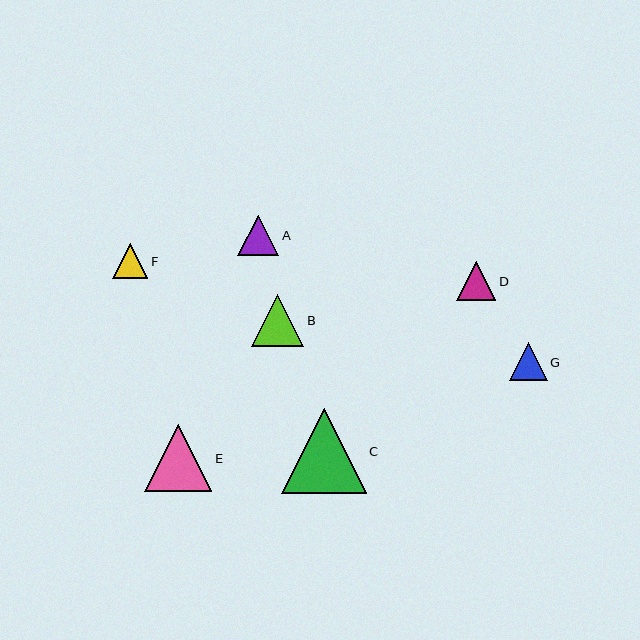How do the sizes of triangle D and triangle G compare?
Triangle D and triangle G are approximately the same size.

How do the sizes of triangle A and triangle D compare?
Triangle A and triangle D are approximately the same size.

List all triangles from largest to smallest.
From largest to smallest: C, E, B, A, D, G, F.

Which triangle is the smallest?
Triangle F is the smallest with a size of approximately 36 pixels.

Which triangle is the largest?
Triangle C is the largest with a size of approximately 85 pixels.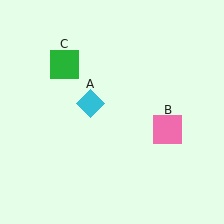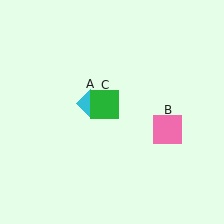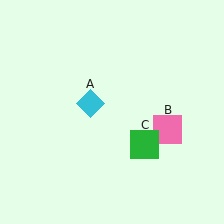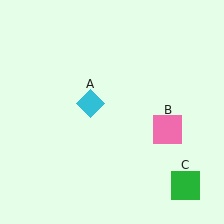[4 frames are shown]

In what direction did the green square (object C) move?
The green square (object C) moved down and to the right.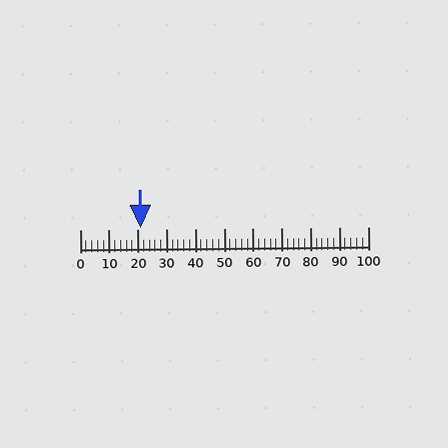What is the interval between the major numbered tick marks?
The major tick marks are spaced 10 units apart.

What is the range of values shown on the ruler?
The ruler shows values from 0 to 100.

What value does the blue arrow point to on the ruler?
The blue arrow points to approximately 21.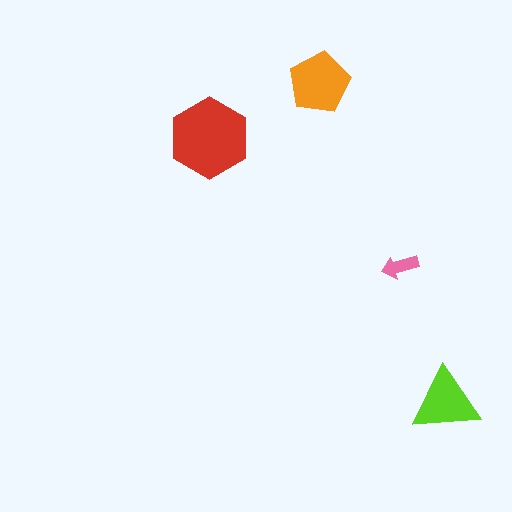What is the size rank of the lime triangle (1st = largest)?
3rd.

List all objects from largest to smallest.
The red hexagon, the orange pentagon, the lime triangle, the pink arrow.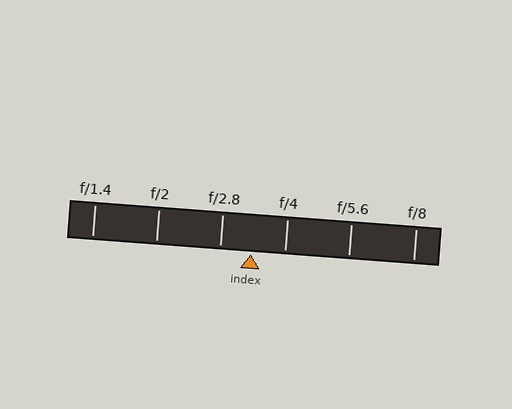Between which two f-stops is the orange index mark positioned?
The index mark is between f/2.8 and f/4.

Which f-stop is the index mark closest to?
The index mark is closest to f/2.8.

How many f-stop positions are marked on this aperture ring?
There are 6 f-stop positions marked.